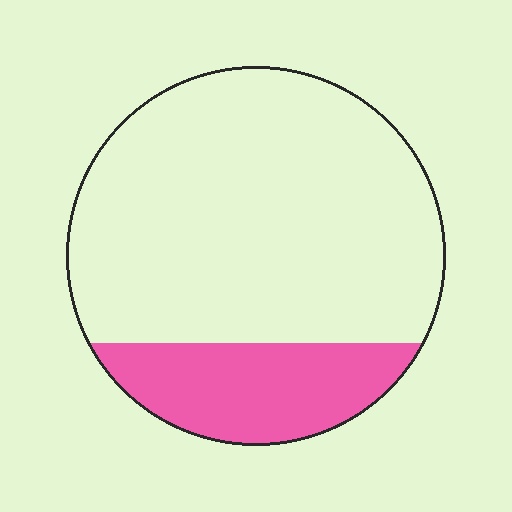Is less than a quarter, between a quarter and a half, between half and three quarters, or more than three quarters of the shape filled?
Less than a quarter.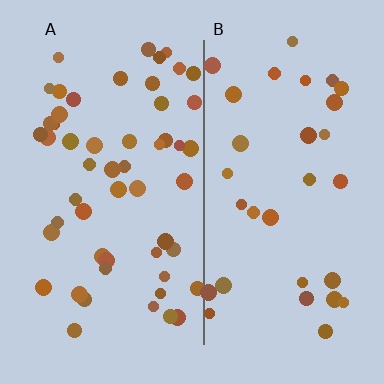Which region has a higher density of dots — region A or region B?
A (the left).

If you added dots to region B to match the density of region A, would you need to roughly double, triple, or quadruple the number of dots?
Approximately double.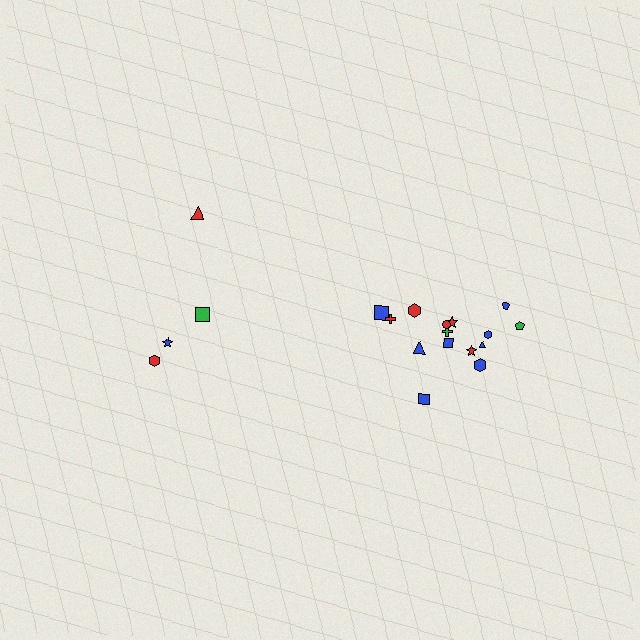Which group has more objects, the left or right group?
The right group.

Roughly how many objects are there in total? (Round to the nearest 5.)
Roughly 20 objects in total.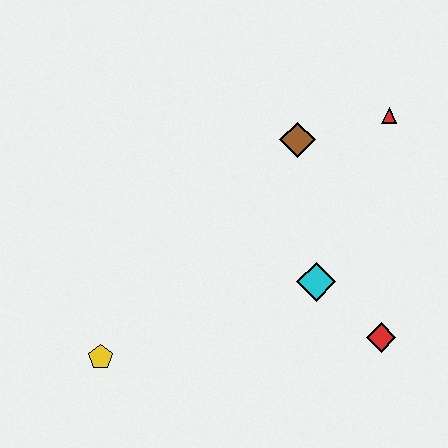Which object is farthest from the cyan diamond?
The yellow pentagon is farthest from the cyan diamond.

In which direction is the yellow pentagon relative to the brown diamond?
The yellow pentagon is below the brown diamond.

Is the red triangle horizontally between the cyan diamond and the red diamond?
No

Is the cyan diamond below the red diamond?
No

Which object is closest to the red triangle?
The brown diamond is closest to the red triangle.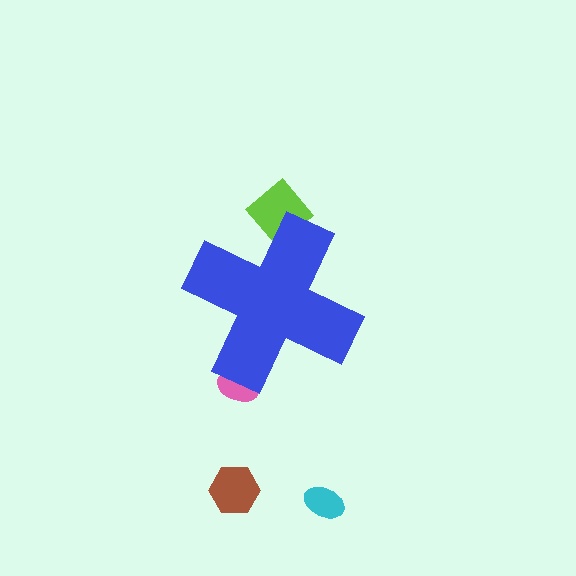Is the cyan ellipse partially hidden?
No, the cyan ellipse is fully visible.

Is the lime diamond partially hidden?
Yes, the lime diamond is partially hidden behind the blue cross.